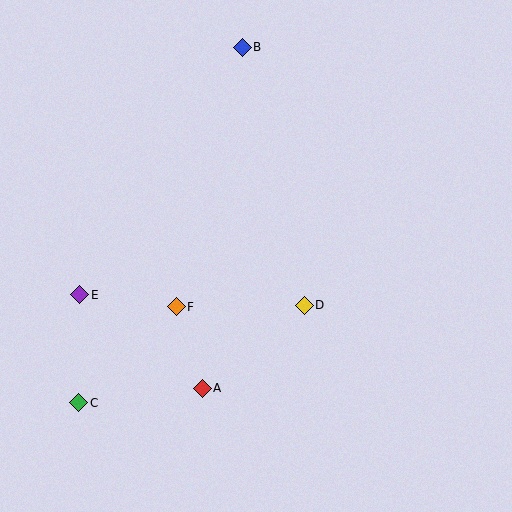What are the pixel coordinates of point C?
Point C is at (79, 403).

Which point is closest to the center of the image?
Point D at (304, 305) is closest to the center.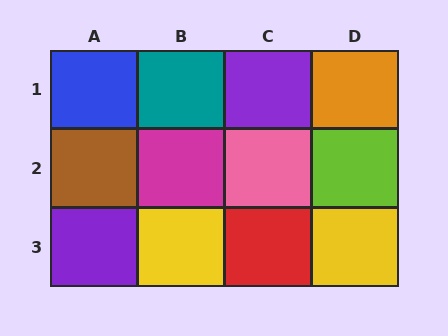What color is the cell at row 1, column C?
Purple.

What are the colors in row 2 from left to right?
Brown, magenta, pink, lime.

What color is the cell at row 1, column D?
Orange.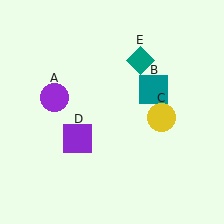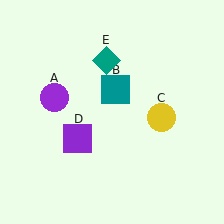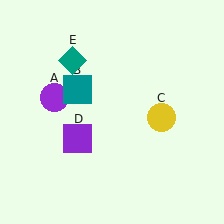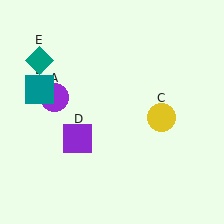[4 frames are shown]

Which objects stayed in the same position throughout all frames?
Purple circle (object A) and yellow circle (object C) and purple square (object D) remained stationary.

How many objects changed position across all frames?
2 objects changed position: teal square (object B), teal diamond (object E).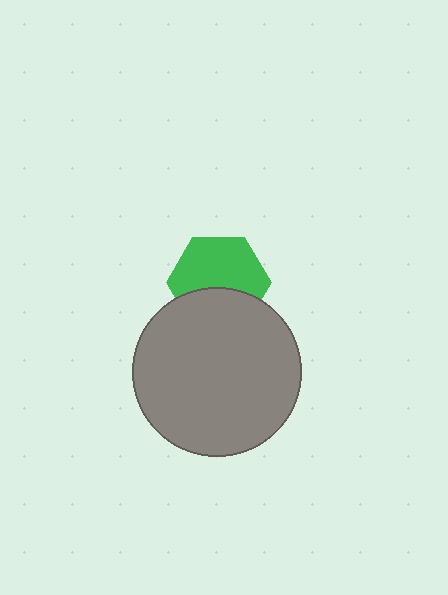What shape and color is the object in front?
The object in front is a gray circle.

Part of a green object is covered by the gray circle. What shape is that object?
It is a hexagon.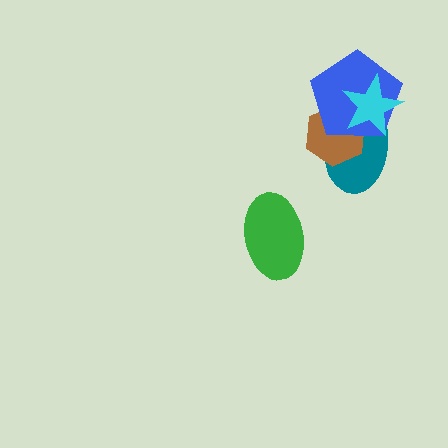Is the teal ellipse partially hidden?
Yes, it is partially covered by another shape.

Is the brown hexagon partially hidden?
Yes, it is partially covered by another shape.